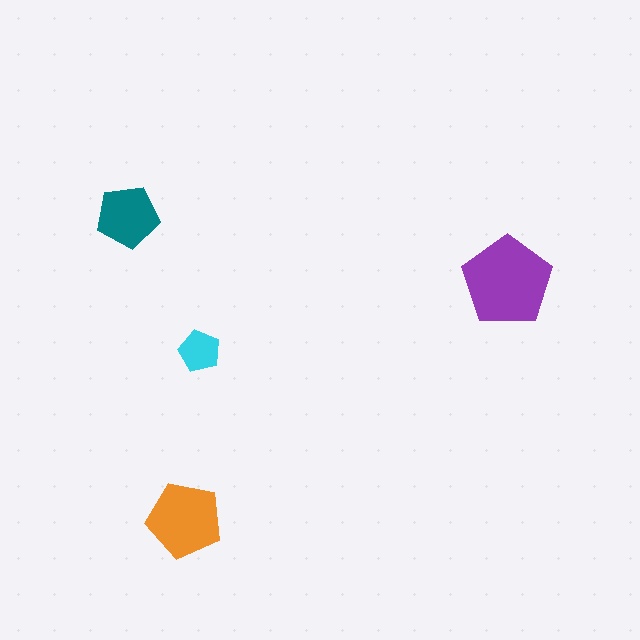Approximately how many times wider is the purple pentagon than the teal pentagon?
About 1.5 times wider.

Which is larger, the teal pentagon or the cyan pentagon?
The teal one.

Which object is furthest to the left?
The teal pentagon is leftmost.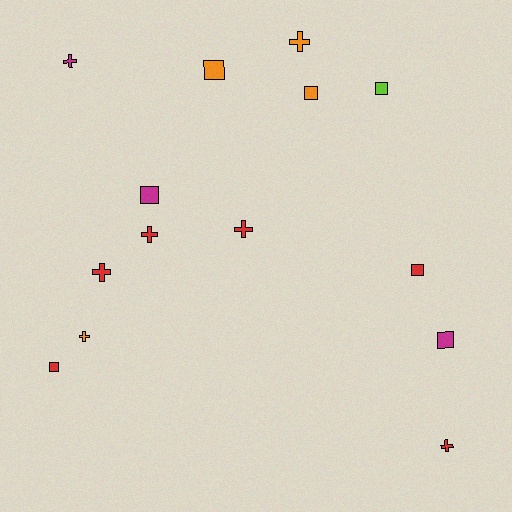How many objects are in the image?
There are 14 objects.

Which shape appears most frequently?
Square, with 7 objects.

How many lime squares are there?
There is 1 lime square.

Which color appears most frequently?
Red, with 6 objects.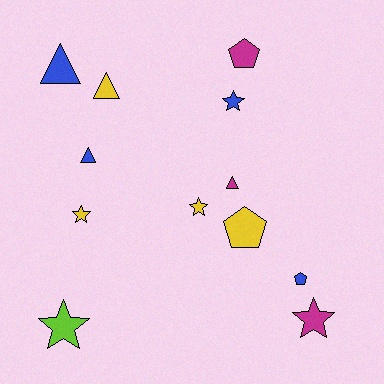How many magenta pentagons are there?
There is 1 magenta pentagon.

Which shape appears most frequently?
Star, with 5 objects.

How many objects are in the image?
There are 12 objects.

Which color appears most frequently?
Blue, with 4 objects.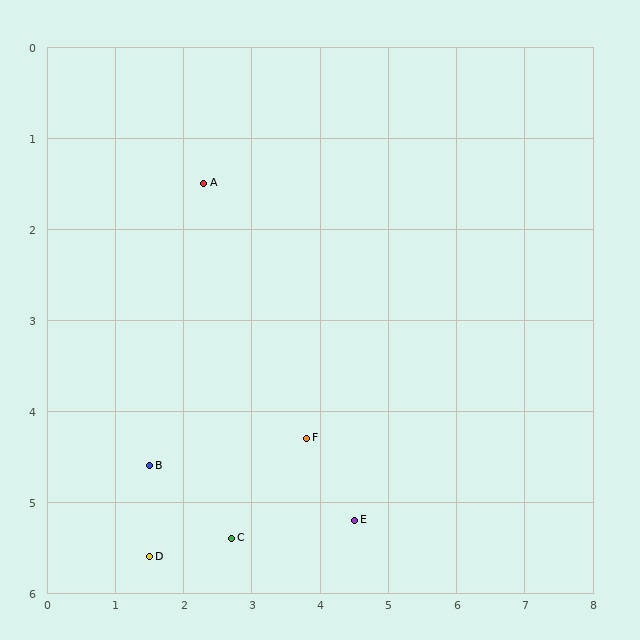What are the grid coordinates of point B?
Point B is at approximately (1.5, 4.6).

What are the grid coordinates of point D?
Point D is at approximately (1.5, 5.6).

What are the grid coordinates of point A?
Point A is at approximately (2.3, 1.5).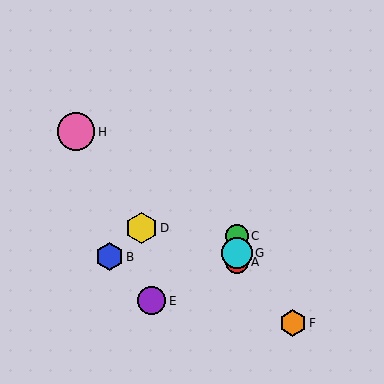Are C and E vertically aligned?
No, C is at x≈237 and E is at x≈152.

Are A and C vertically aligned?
Yes, both are at x≈237.